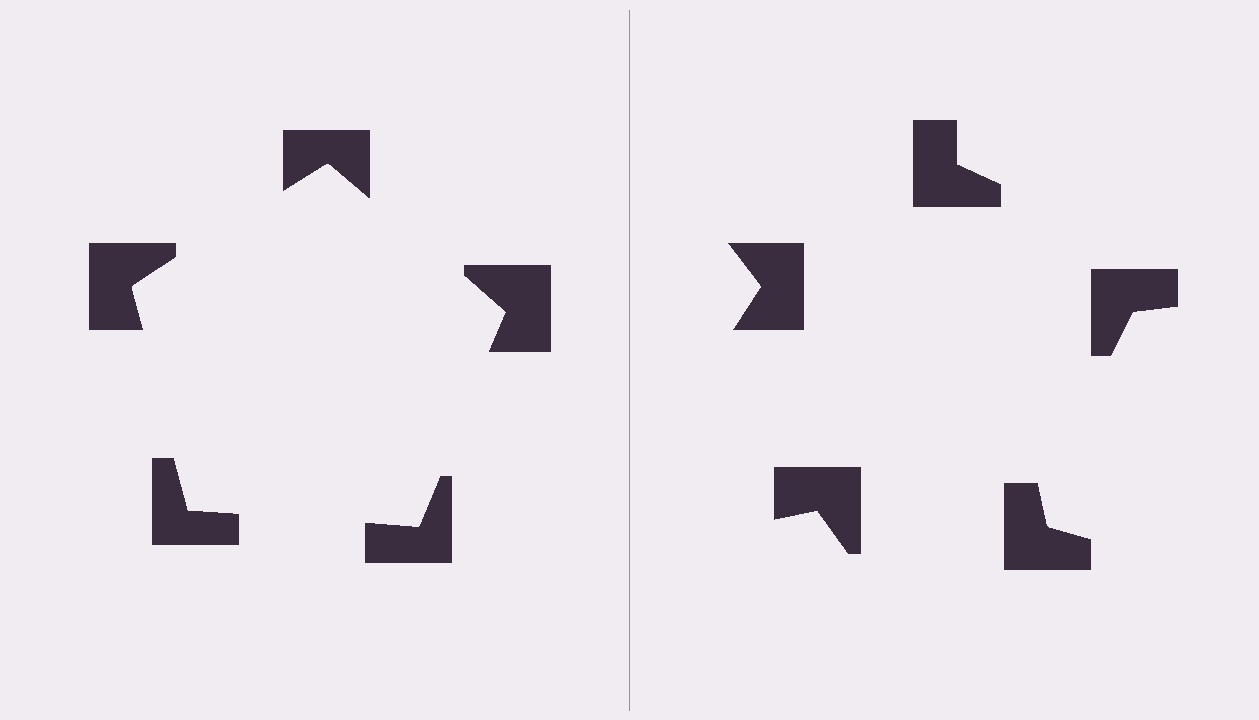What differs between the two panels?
The notched squares are positioned identically on both sides; only the wedge orientations differ. On the left they align to a pentagon; on the right they are misaligned.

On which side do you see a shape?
An illusory pentagon appears on the left side. On the right side the wedge cuts are rotated, so no coherent shape forms.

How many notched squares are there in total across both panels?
10 — 5 on each side.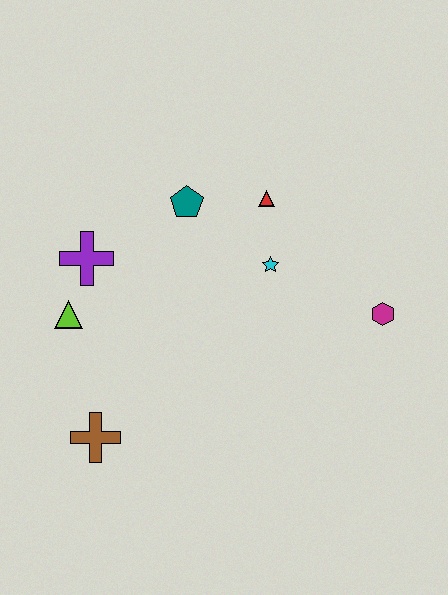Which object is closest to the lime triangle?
The purple cross is closest to the lime triangle.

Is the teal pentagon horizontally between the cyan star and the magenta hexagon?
No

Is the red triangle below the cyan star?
No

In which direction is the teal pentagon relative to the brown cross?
The teal pentagon is above the brown cross.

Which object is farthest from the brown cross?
The magenta hexagon is farthest from the brown cross.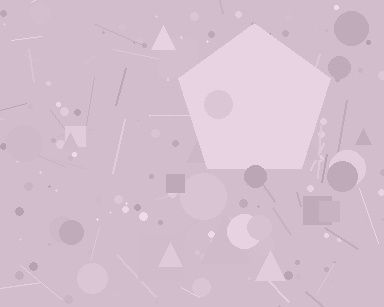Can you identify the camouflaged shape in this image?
The camouflaged shape is a pentagon.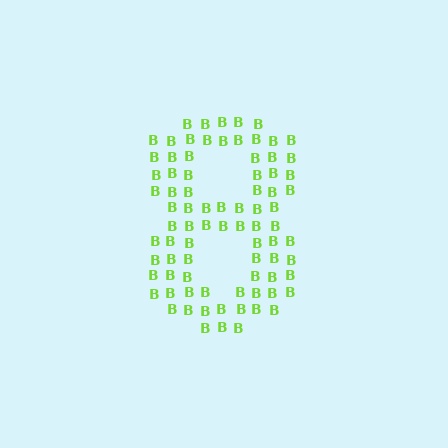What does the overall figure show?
The overall figure shows the digit 8.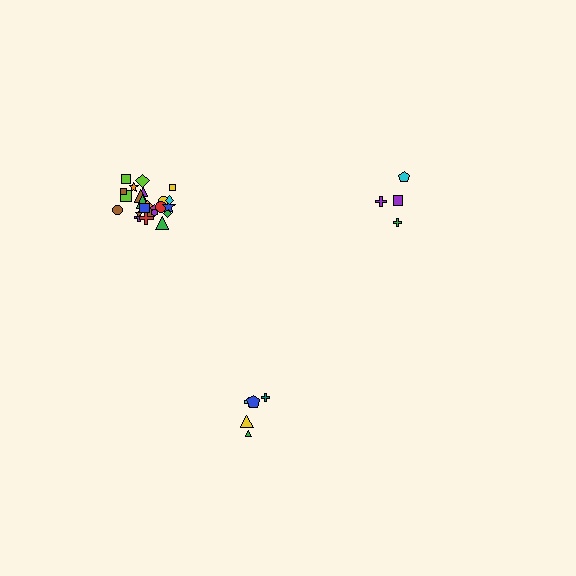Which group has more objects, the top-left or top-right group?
The top-left group.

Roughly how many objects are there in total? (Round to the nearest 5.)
Roughly 35 objects in total.